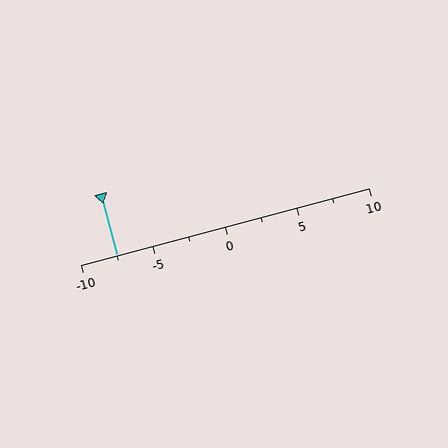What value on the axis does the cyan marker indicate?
The marker indicates approximately -7.5.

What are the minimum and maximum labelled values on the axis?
The axis runs from -10 to 10.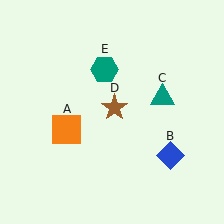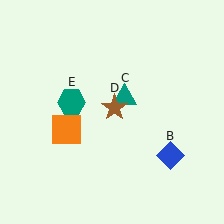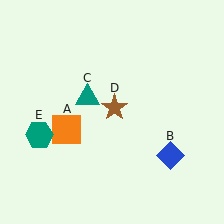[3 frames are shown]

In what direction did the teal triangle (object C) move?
The teal triangle (object C) moved left.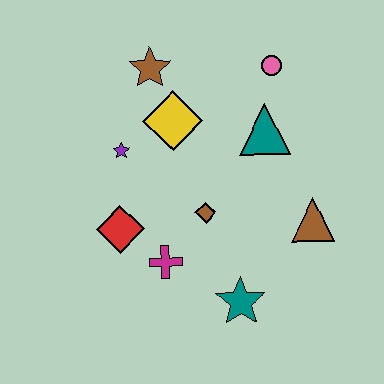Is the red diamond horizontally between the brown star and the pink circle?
No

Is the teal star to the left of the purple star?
No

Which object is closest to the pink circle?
The teal triangle is closest to the pink circle.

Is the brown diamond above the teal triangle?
No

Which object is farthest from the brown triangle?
The brown star is farthest from the brown triangle.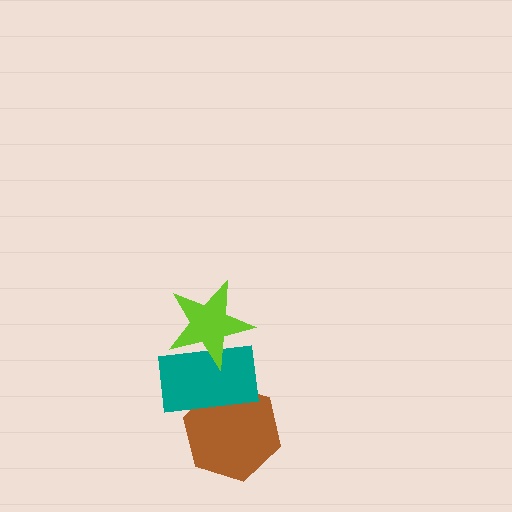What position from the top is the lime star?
The lime star is 1st from the top.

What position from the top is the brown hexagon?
The brown hexagon is 3rd from the top.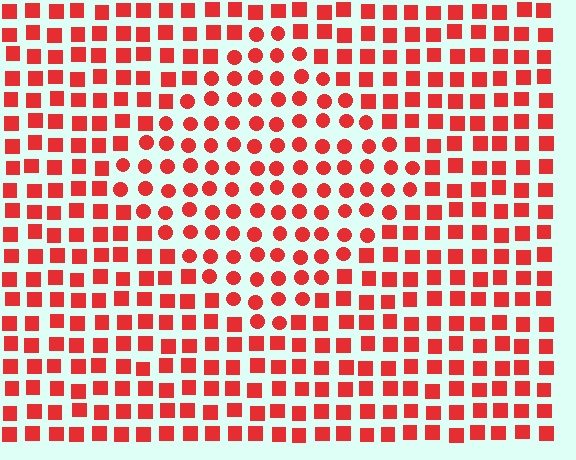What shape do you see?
I see a diamond.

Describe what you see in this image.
The image is filled with small red elements arranged in a uniform grid. A diamond-shaped region contains circles, while the surrounding area contains squares. The boundary is defined purely by the change in element shape.